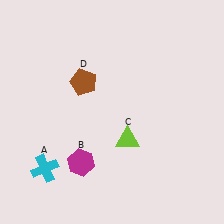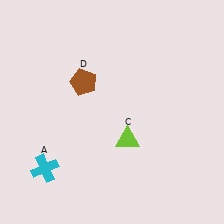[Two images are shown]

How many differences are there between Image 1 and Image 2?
There is 1 difference between the two images.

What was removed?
The magenta hexagon (B) was removed in Image 2.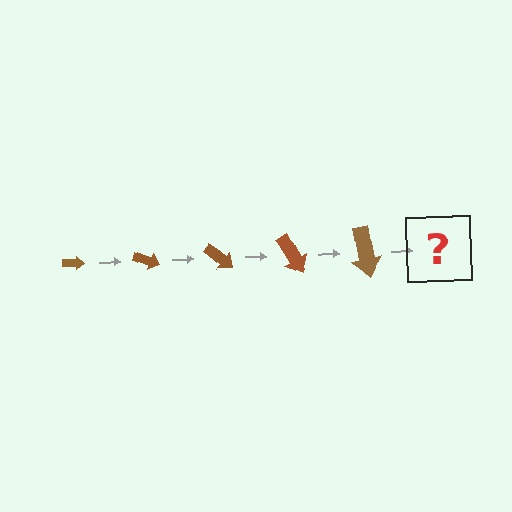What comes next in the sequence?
The next element should be an arrow, larger than the previous one and rotated 100 degrees from the start.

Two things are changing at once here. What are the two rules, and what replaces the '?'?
The two rules are that the arrow grows larger each step and it rotates 20 degrees each step. The '?' should be an arrow, larger than the previous one and rotated 100 degrees from the start.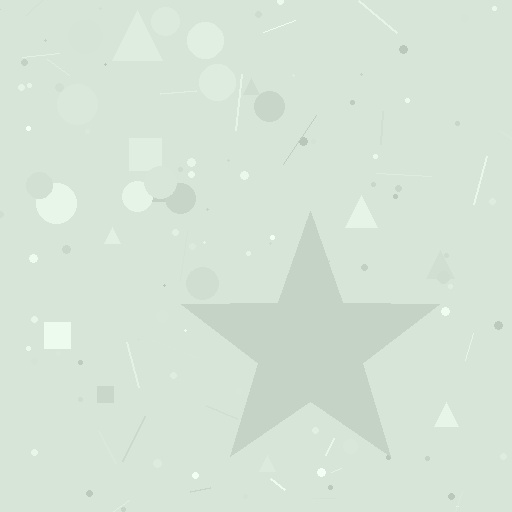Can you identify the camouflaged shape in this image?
The camouflaged shape is a star.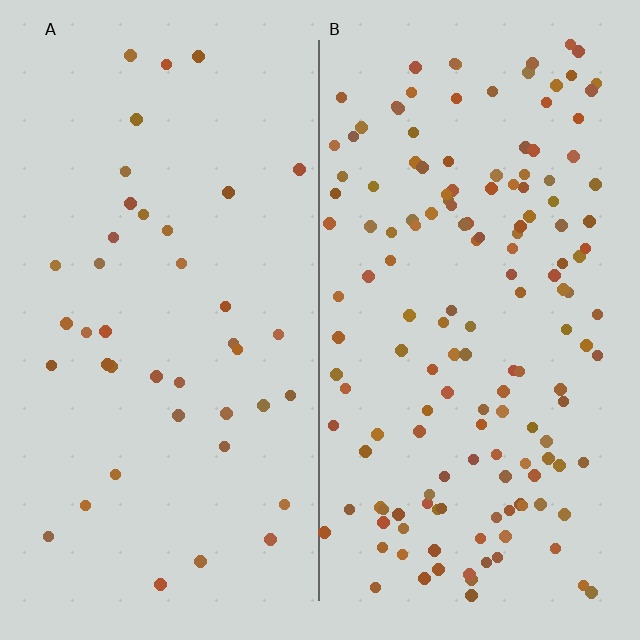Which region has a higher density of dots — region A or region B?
B (the right).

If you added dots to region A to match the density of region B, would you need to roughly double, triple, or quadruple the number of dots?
Approximately quadruple.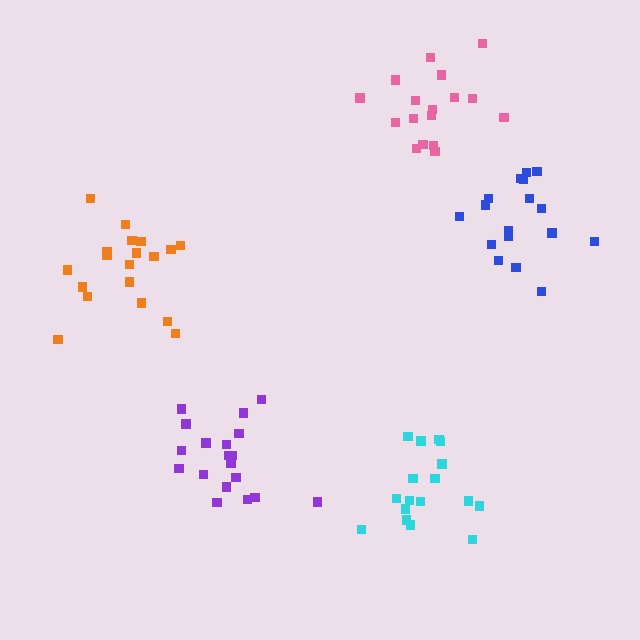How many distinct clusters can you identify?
There are 5 distinct clusters.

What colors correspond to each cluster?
The clusters are colored: blue, orange, purple, cyan, pink.